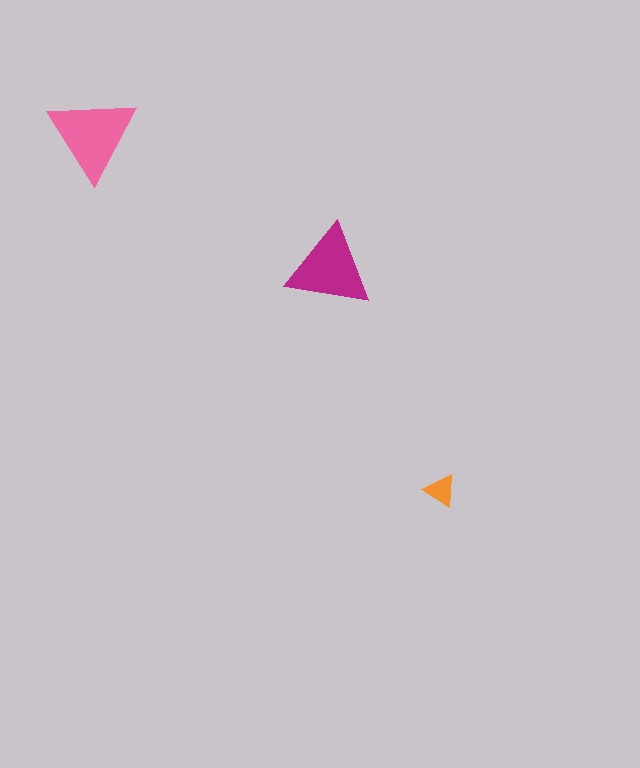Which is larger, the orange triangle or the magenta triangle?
The magenta one.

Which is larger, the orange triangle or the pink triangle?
The pink one.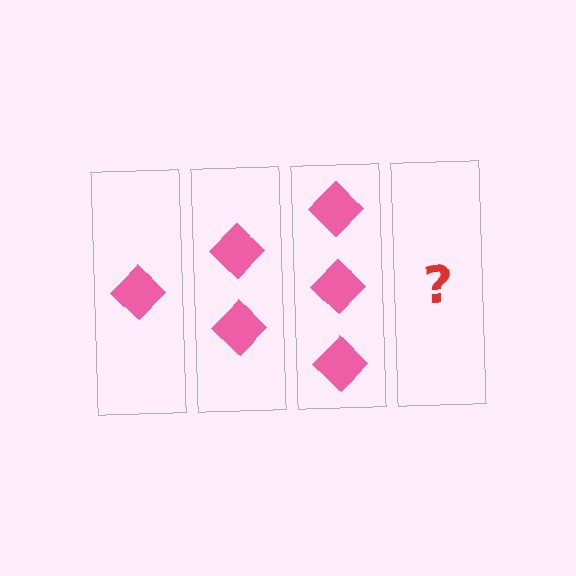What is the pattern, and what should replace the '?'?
The pattern is that each step adds one more diamond. The '?' should be 4 diamonds.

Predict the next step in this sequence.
The next step is 4 diamonds.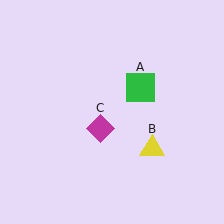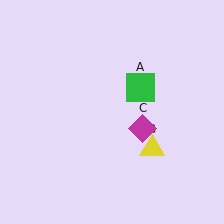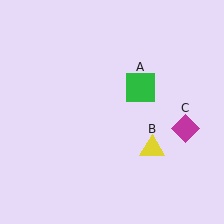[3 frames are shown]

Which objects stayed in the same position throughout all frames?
Green square (object A) and yellow triangle (object B) remained stationary.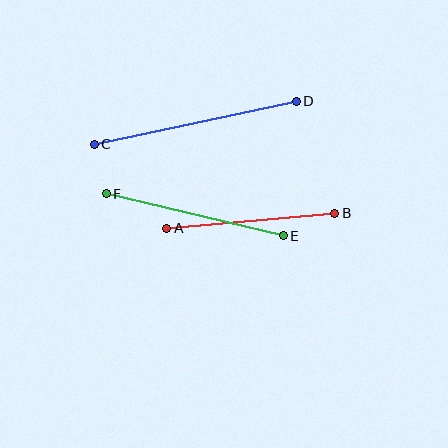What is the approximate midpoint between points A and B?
The midpoint is at approximately (251, 221) pixels.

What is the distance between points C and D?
The distance is approximately 207 pixels.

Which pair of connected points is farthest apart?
Points C and D are farthest apart.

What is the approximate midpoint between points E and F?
The midpoint is at approximately (195, 215) pixels.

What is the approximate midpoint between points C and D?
The midpoint is at approximately (195, 123) pixels.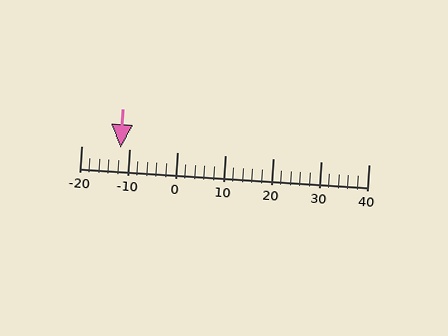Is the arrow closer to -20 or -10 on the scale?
The arrow is closer to -10.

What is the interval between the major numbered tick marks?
The major tick marks are spaced 10 units apart.